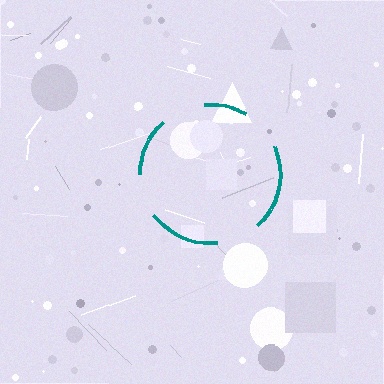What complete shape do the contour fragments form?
The contour fragments form a circle.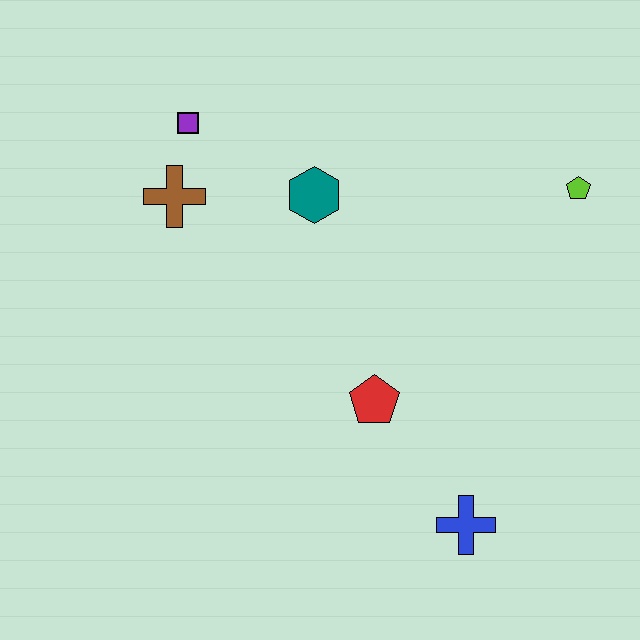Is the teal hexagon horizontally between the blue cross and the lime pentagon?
No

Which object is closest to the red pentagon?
The blue cross is closest to the red pentagon.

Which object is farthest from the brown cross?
The blue cross is farthest from the brown cross.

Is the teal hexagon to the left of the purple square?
No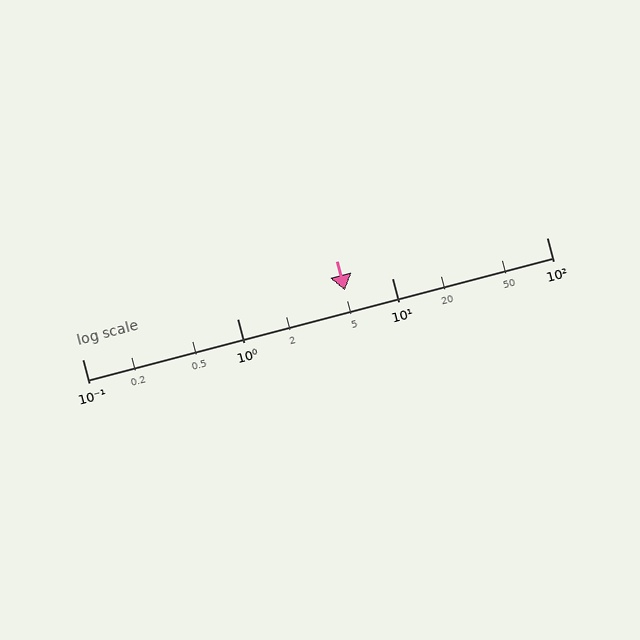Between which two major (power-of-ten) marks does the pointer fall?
The pointer is between 1 and 10.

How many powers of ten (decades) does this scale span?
The scale spans 3 decades, from 0.1 to 100.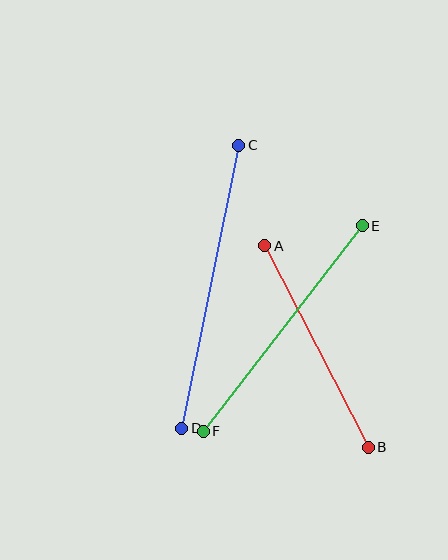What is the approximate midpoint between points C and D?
The midpoint is at approximately (210, 287) pixels.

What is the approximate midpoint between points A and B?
The midpoint is at approximately (317, 347) pixels.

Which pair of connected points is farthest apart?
Points C and D are farthest apart.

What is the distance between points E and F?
The distance is approximately 260 pixels.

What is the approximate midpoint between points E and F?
The midpoint is at approximately (283, 328) pixels.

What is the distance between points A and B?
The distance is approximately 227 pixels.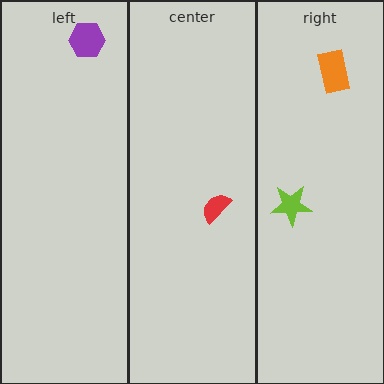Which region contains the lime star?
The right region.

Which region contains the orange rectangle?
The right region.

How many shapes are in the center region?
1.